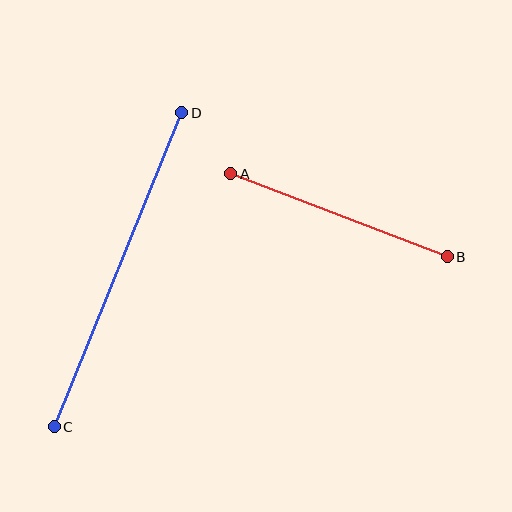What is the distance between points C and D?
The distance is approximately 339 pixels.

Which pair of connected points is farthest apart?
Points C and D are farthest apart.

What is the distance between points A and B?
The distance is approximately 232 pixels.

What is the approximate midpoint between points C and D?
The midpoint is at approximately (118, 270) pixels.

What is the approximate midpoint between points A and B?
The midpoint is at approximately (339, 215) pixels.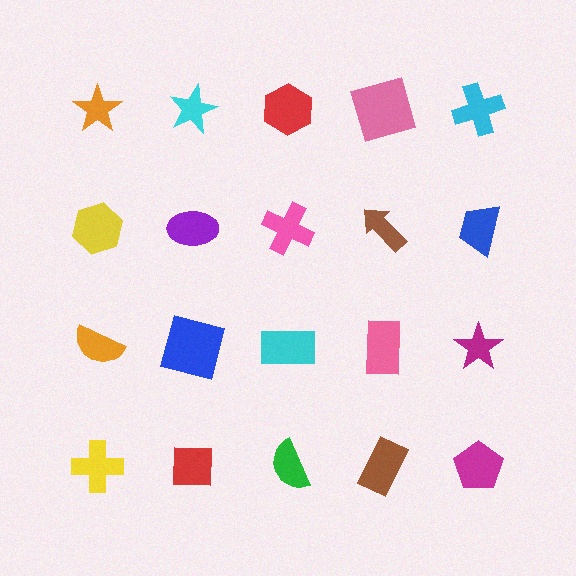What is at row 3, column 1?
An orange semicircle.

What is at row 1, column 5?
A cyan cross.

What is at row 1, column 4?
A pink square.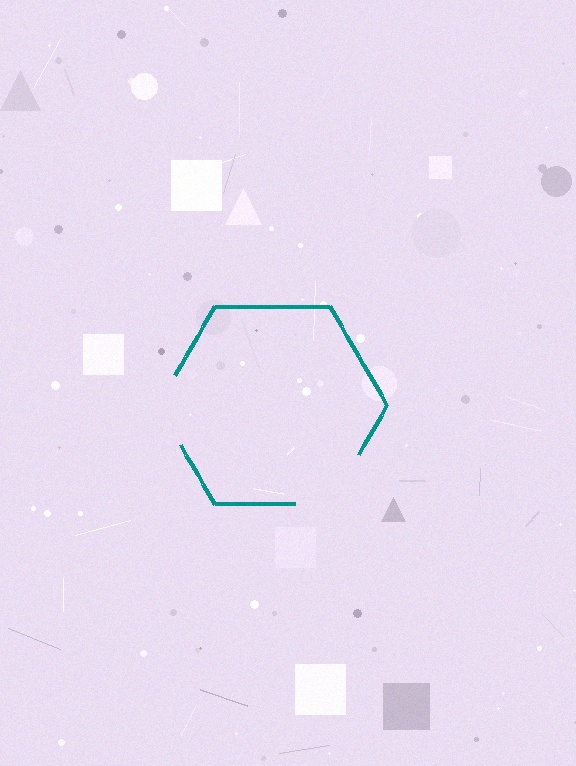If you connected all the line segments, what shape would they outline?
They would outline a hexagon.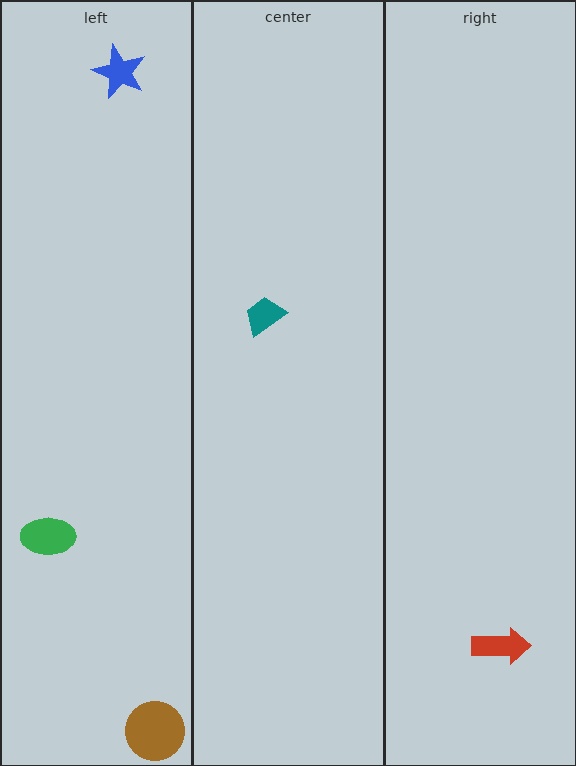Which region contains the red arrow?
The right region.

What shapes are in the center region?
The teal trapezoid.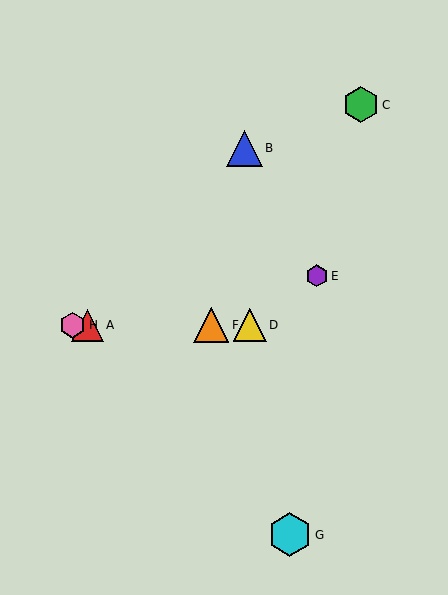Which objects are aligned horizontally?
Objects A, D, F, H are aligned horizontally.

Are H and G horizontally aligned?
No, H is at y≈325 and G is at y≈535.